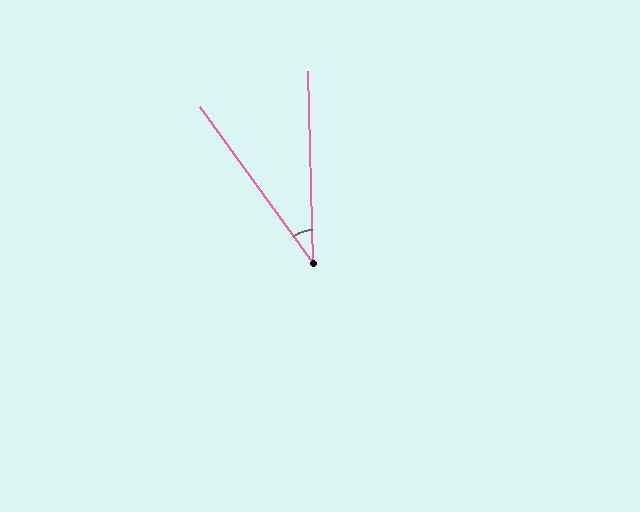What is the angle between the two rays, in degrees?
Approximately 35 degrees.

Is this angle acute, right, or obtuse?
It is acute.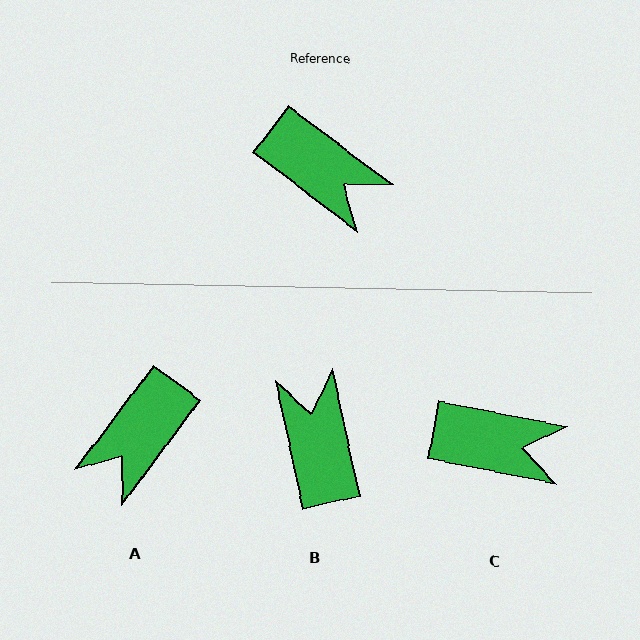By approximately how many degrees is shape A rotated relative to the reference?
Approximately 90 degrees clockwise.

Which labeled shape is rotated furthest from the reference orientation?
B, about 139 degrees away.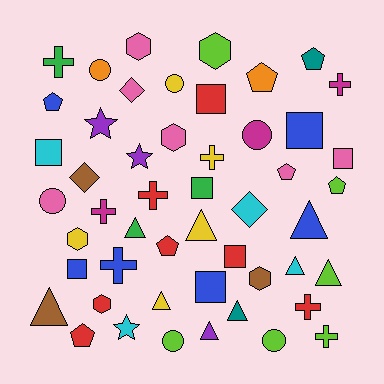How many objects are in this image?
There are 50 objects.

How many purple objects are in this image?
There are 3 purple objects.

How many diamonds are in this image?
There are 3 diamonds.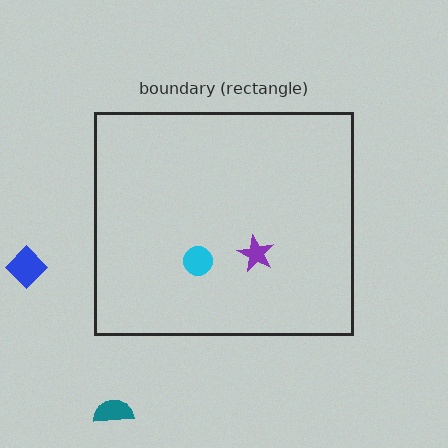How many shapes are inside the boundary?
2 inside, 2 outside.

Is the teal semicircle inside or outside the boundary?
Outside.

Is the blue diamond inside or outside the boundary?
Outside.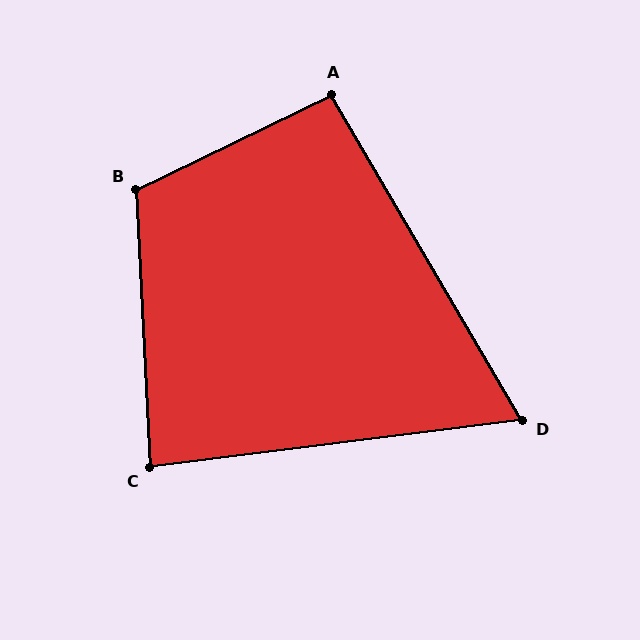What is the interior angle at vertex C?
Approximately 85 degrees (approximately right).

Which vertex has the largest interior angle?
B, at approximately 113 degrees.